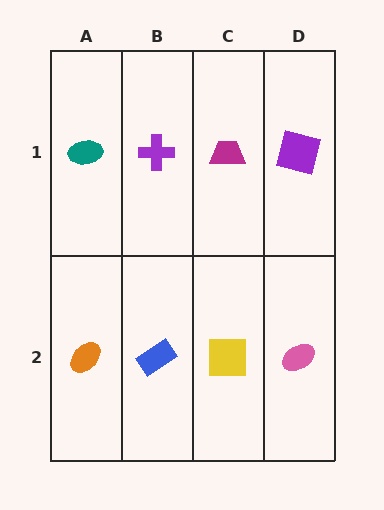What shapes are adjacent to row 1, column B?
A blue rectangle (row 2, column B), a teal ellipse (row 1, column A), a magenta trapezoid (row 1, column C).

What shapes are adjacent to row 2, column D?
A purple square (row 1, column D), a yellow square (row 2, column C).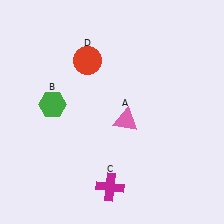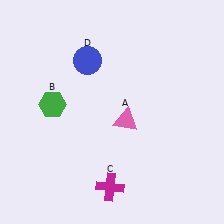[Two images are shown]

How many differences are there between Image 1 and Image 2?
There is 1 difference between the two images.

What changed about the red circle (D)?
In Image 1, D is red. In Image 2, it changed to blue.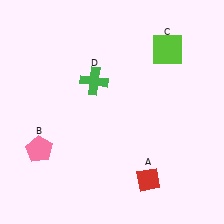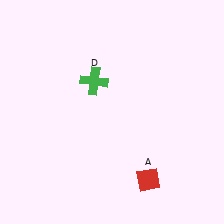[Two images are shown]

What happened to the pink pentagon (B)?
The pink pentagon (B) was removed in Image 2. It was in the bottom-left area of Image 1.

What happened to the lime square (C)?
The lime square (C) was removed in Image 2. It was in the top-right area of Image 1.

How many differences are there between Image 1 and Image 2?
There are 2 differences between the two images.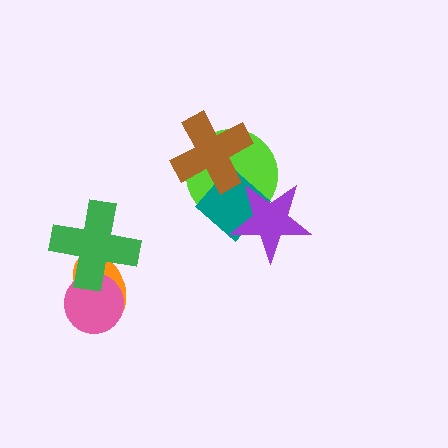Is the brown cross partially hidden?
No, no other shape covers it.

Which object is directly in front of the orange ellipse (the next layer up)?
The pink circle is directly in front of the orange ellipse.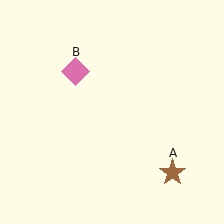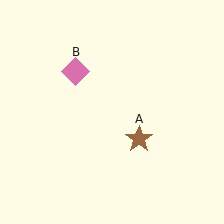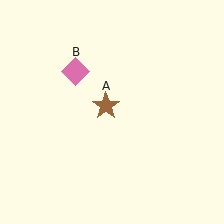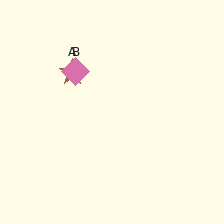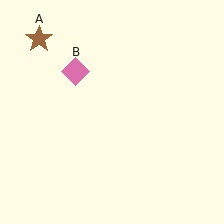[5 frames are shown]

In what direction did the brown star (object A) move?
The brown star (object A) moved up and to the left.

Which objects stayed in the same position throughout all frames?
Pink diamond (object B) remained stationary.